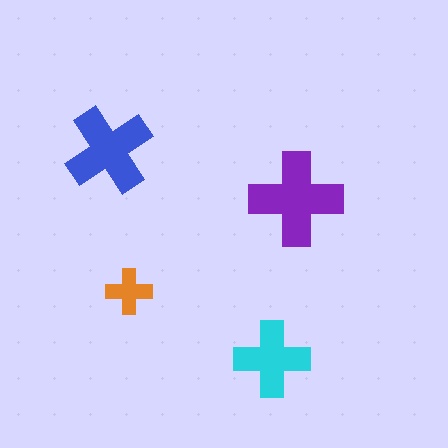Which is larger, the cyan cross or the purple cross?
The purple one.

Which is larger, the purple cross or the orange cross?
The purple one.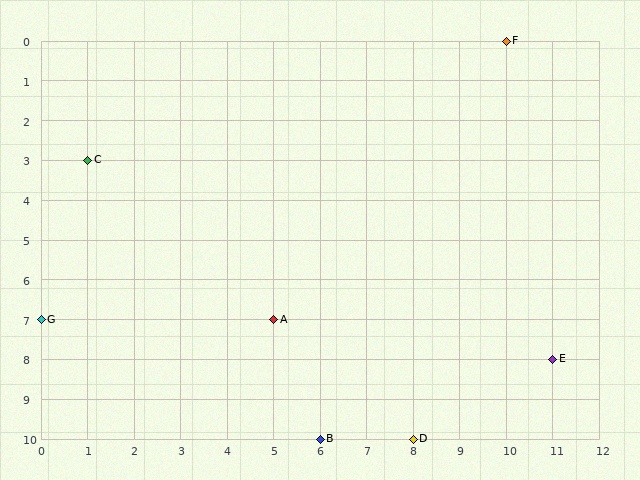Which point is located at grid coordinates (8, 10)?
Point D is at (8, 10).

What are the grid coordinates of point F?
Point F is at grid coordinates (10, 0).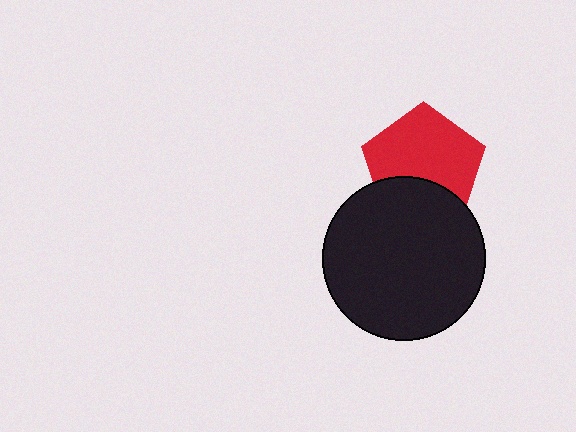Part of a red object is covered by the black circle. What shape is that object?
It is a pentagon.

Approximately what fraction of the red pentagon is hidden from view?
Roughly 31% of the red pentagon is hidden behind the black circle.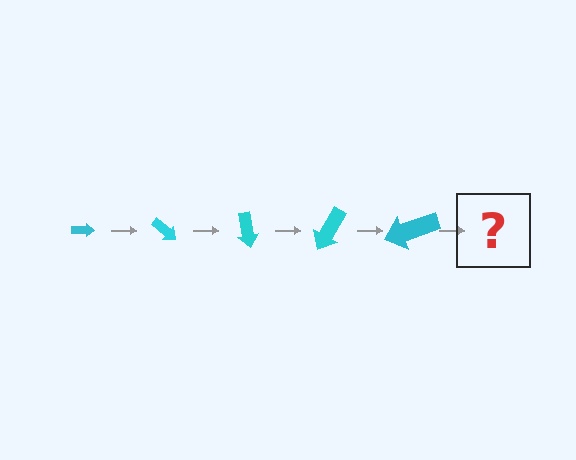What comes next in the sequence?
The next element should be an arrow, larger than the previous one and rotated 200 degrees from the start.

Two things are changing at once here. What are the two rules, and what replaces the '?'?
The two rules are that the arrow grows larger each step and it rotates 40 degrees each step. The '?' should be an arrow, larger than the previous one and rotated 200 degrees from the start.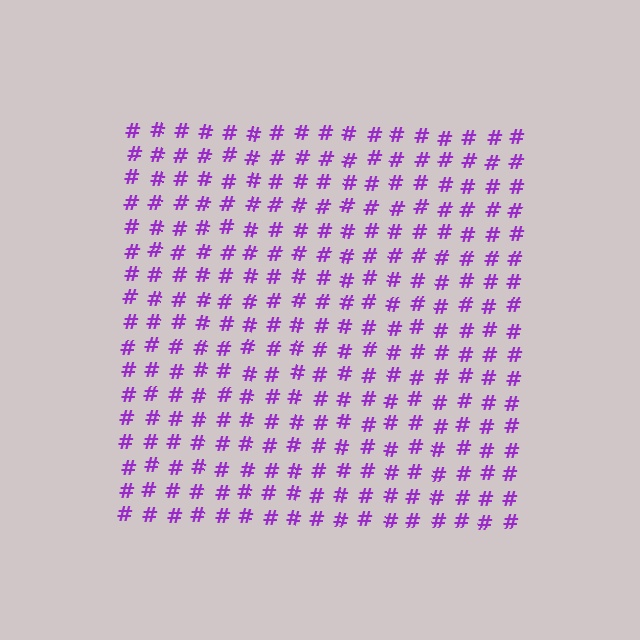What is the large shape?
The large shape is a square.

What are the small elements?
The small elements are hash symbols.